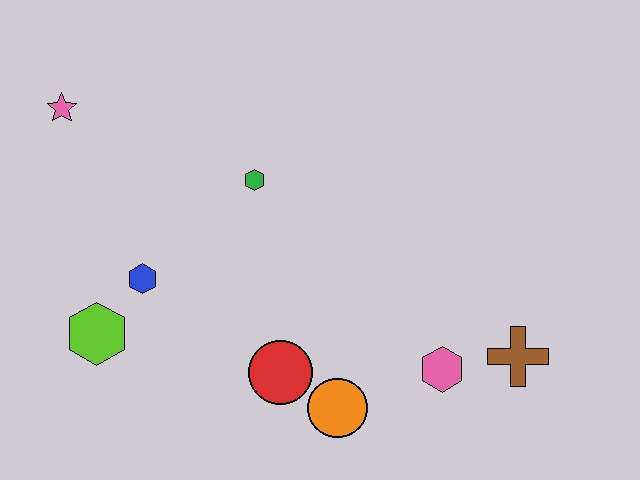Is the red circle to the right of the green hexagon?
Yes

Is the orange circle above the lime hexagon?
No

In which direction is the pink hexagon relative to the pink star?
The pink hexagon is to the right of the pink star.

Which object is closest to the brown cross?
The pink hexagon is closest to the brown cross.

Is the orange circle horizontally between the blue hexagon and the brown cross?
Yes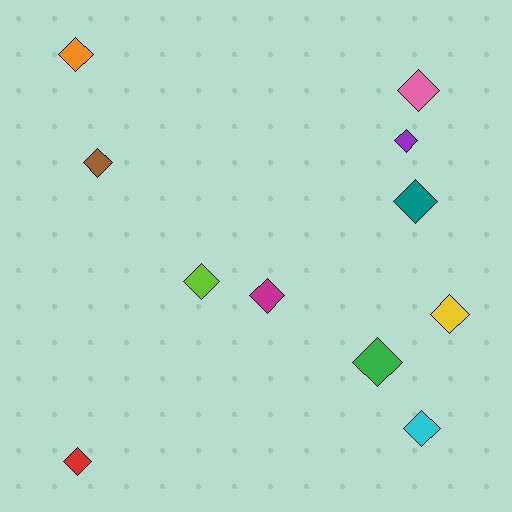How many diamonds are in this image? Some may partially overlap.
There are 11 diamonds.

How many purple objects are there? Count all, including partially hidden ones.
There is 1 purple object.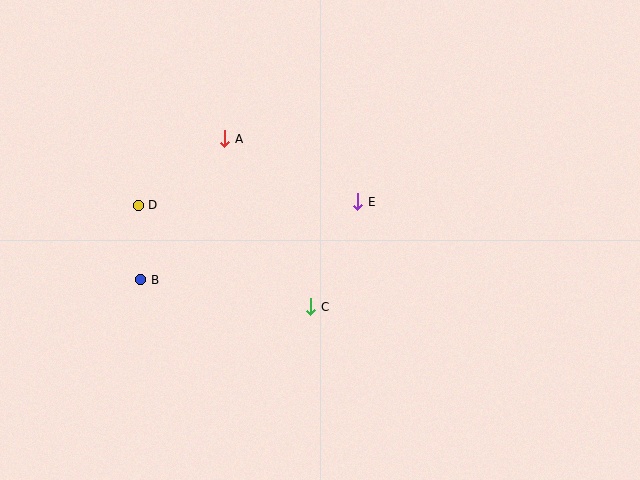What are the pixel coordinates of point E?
Point E is at (358, 202).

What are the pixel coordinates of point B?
Point B is at (141, 280).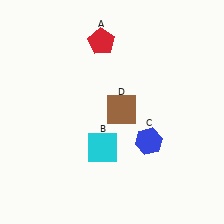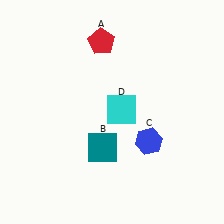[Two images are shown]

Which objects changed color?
B changed from cyan to teal. D changed from brown to cyan.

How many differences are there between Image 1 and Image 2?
There are 2 differences between the two images.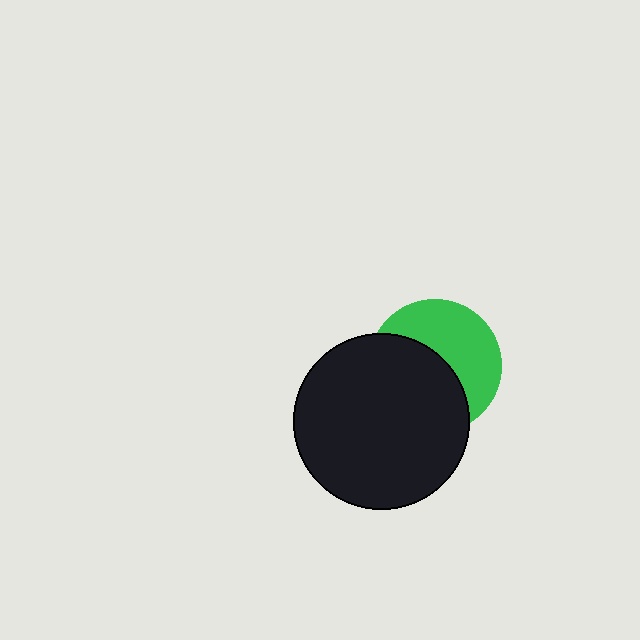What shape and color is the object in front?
The object in front is a black circle.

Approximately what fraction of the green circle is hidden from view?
Roughly 52% of the green circle is hidden behind the black circle.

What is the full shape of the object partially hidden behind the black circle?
The partially hidden object is a green circle.